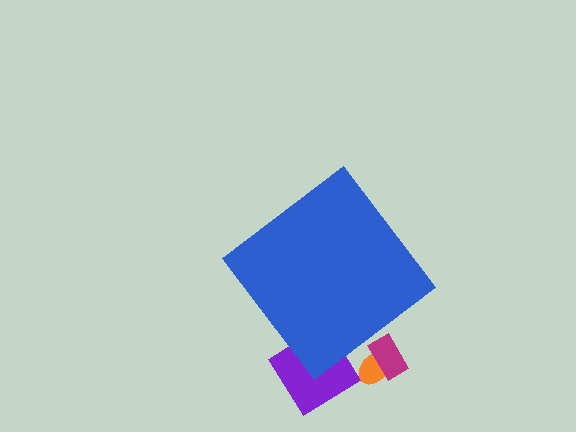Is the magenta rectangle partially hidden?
Yes, the magenta rectangle is partially hidden behind the blue diamond.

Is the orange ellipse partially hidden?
Yes, the orange ellipse is partially hidden behind the blue diamond.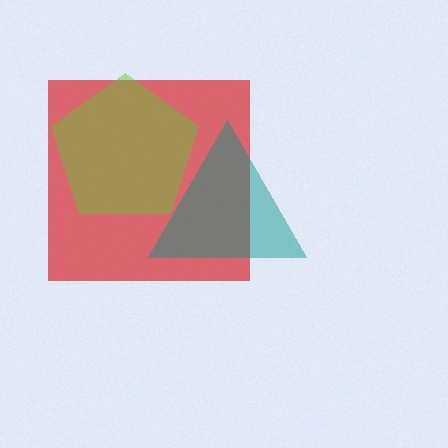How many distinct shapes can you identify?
There are 3 distinct shapes: a red square, a teal triangle, a lime pentagon.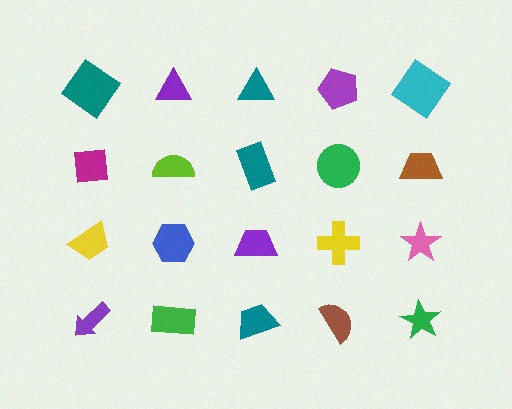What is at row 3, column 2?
A blue hexagon.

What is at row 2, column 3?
A teal rectangle.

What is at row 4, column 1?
A purple arrow.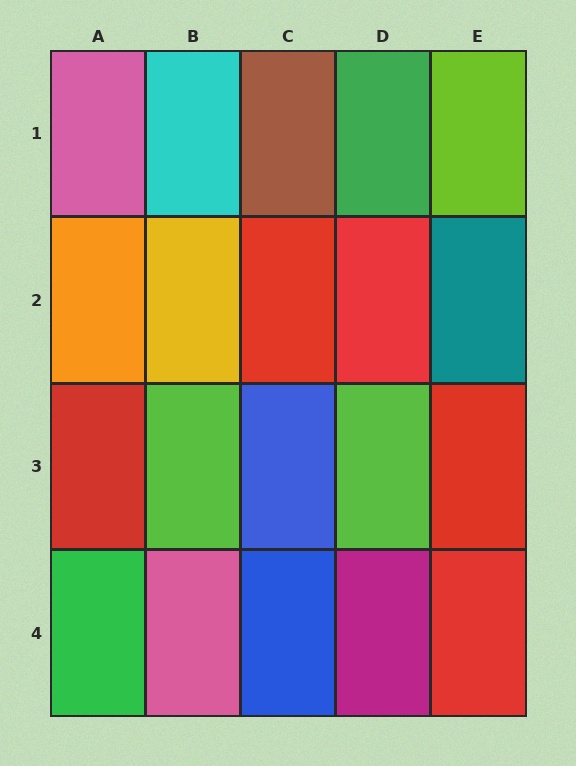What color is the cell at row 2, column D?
Red.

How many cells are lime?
3 cells are lime.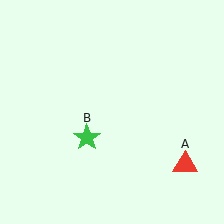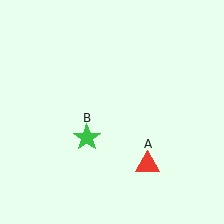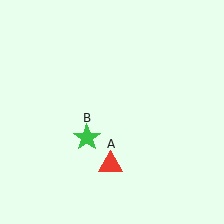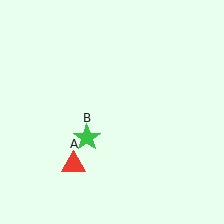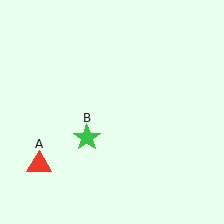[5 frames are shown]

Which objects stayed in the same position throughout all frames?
Green star (object B) remained stationary.